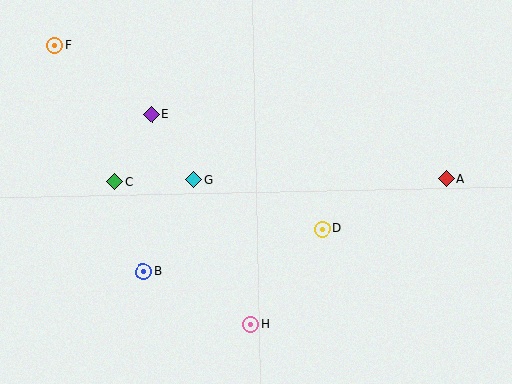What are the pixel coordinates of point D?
Point D is at (322, 229).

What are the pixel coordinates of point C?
Point C is at (114, 182).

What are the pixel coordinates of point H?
Point H is at (251, 324).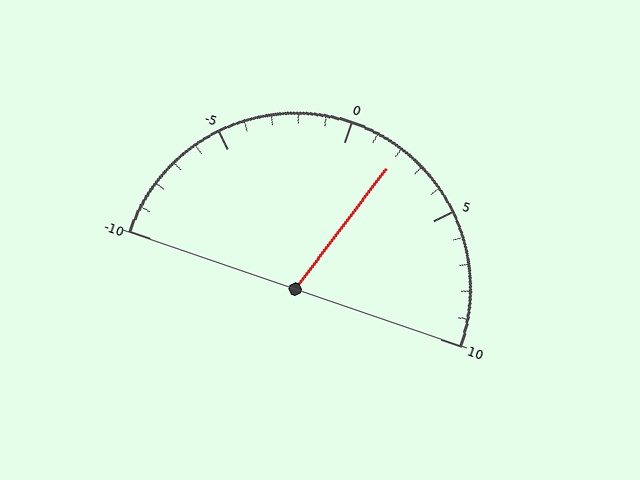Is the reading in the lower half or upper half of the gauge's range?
The reading is in the upper half of the range (-10 to 10).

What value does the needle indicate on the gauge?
The needle indicates approximately 2.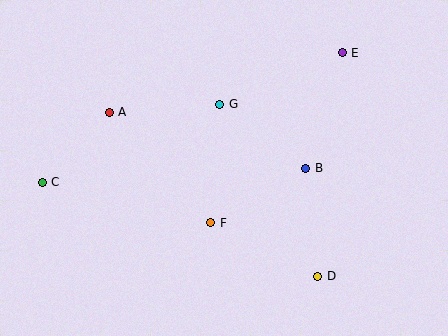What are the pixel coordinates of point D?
Point D is at (318, 276).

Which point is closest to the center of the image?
Point F at (211, 223) is closest to the center.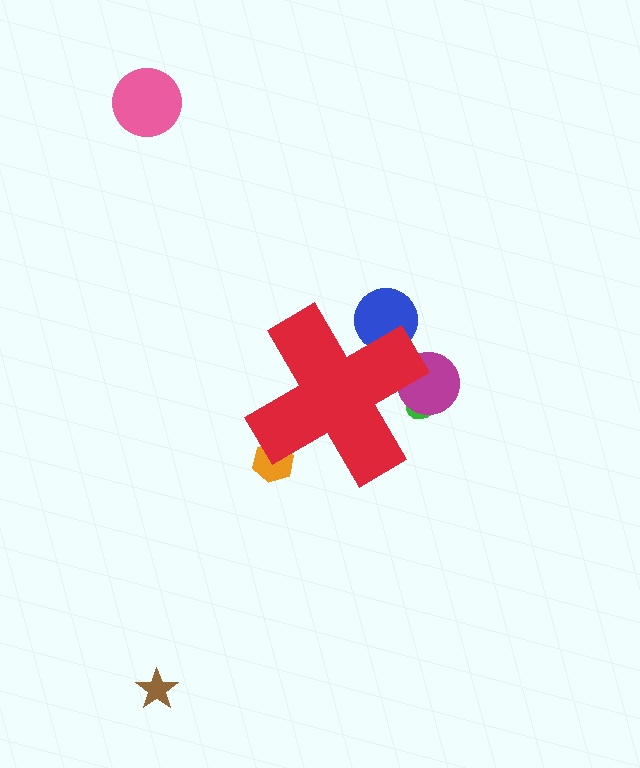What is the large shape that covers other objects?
A red cross.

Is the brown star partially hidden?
No, the brown star is fully visible.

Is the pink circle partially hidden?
No, the pink circle is fully visible.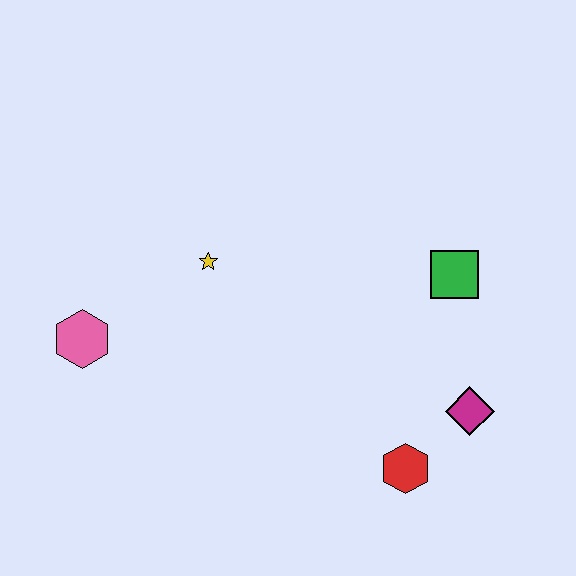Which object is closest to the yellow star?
The pink hexagon is closest to the yellow star.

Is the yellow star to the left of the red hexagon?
Yes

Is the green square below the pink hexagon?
No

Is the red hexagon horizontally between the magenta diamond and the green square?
No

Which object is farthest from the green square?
The pink hexagon is farthest from the green square.